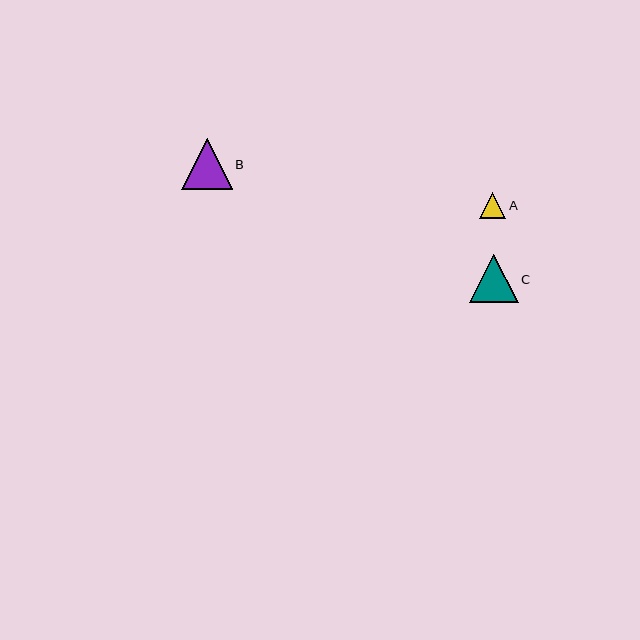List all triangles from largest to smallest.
From largest to smallest: B, C, A.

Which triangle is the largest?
Triangle B is the largest with a size of approximately 51 pixels.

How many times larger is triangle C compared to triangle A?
Triangle C is approximately 1.9 times the size of triangle A.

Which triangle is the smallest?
Triangle A is the smallest with a size of approximately 26 pixels.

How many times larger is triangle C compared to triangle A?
Triangle C is approximately 1.9 times the size of triangle A.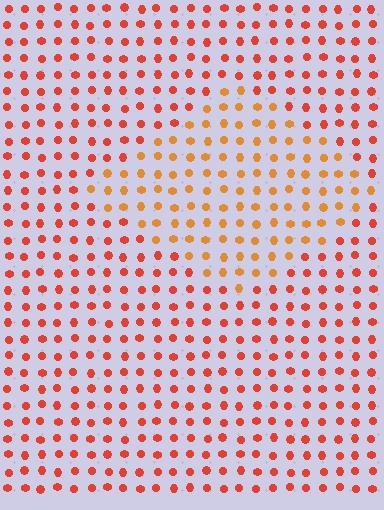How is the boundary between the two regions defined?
The boundary is defined purely by a slight shift in hue (about 26 degrees). Spacing, size, and orientation are identical on both sides.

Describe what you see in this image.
The image is filled with small red elements in a uniform arrangement. A diamond-shaped region is visible where the elements are tinted to a slightly different hue, forming a subtle color boundary.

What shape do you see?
I see a diamond.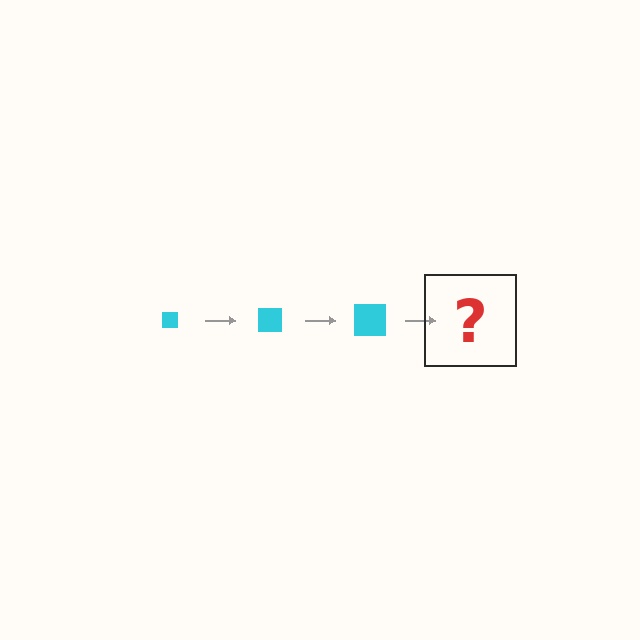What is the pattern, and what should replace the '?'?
The pattern is that the square gets progressively larger each step. The '?' should be a cyan square, larger than the previous one.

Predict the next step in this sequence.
The next step is a cyan square, larger than the previous one.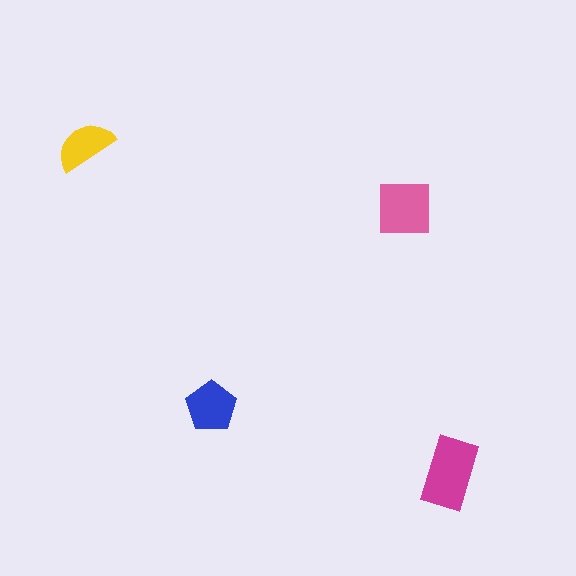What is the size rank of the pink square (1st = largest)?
2nd.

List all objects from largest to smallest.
The magenta rectangle, the pink square, the blue pentagon, the yellow semicircle.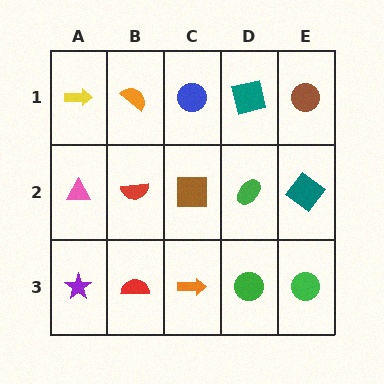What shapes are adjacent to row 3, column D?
A green ellipse (row 2, column D), an orange arrow (row 3, column C), a green circle (row 3, column E).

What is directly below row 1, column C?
A brown square.